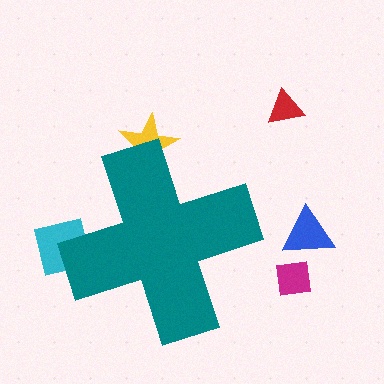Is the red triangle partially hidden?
No, the red triangle is fully visible.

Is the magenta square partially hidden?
No, the magenta square is fully visible.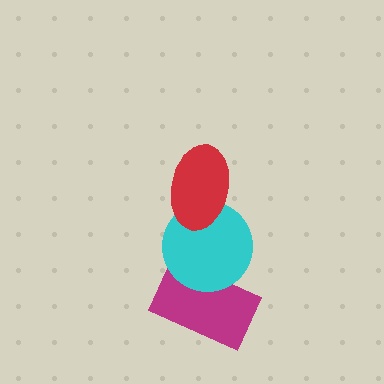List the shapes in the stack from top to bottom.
From top to bottom: the red ellipse, the cyan circle, the magenta rectangle.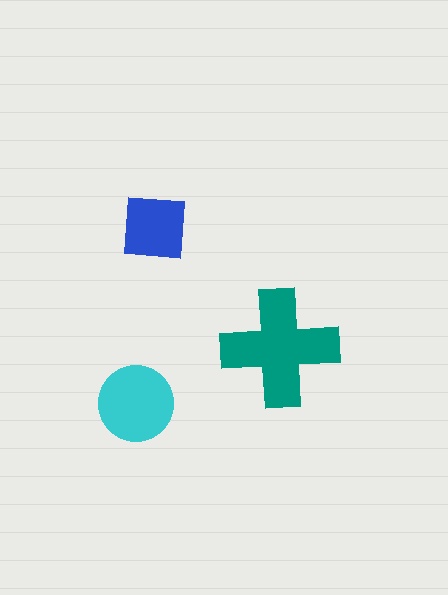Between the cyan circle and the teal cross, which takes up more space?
The teal cross.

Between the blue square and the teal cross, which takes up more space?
The teal cross.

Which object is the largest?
The teal cross.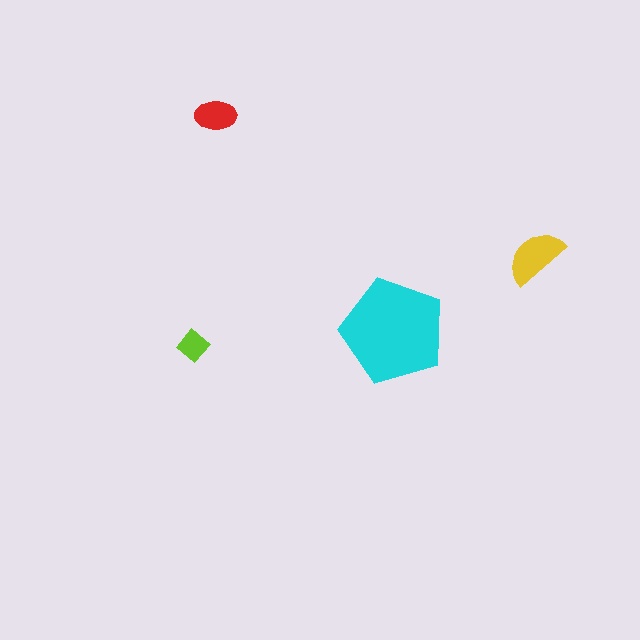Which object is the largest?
The cyan pentagon.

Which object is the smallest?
The lime diamond.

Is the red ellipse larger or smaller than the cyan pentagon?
Smaller.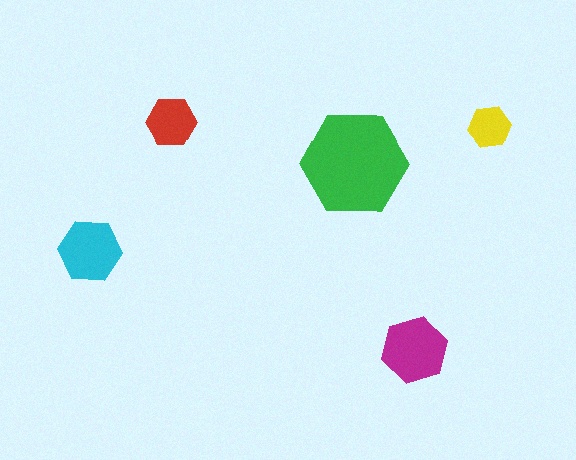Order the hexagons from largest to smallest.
the green one, the magenta one, the cyan one, the red one, the yellow one.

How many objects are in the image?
There are 5 objects in the image.